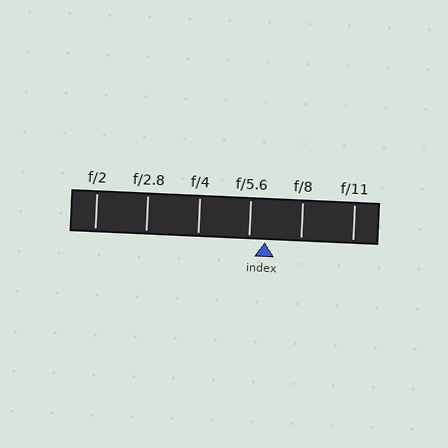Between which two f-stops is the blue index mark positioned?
The index mark is between f/5.6 and f/8.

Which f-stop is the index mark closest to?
The index mark is closest to f/5.6.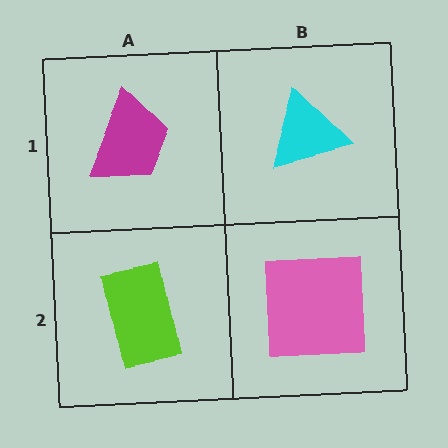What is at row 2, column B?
A pink square.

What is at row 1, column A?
A magenta trapezoid.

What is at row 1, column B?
A cyan triangle.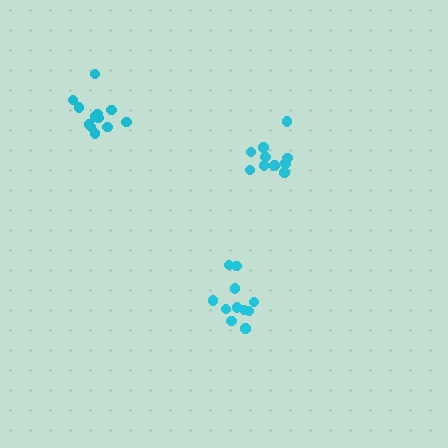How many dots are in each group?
Group 1: 11 dots, Group 2: 10 dots, Group 3: 12 dots (33 total).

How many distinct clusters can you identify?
There are 3 distinct clusters.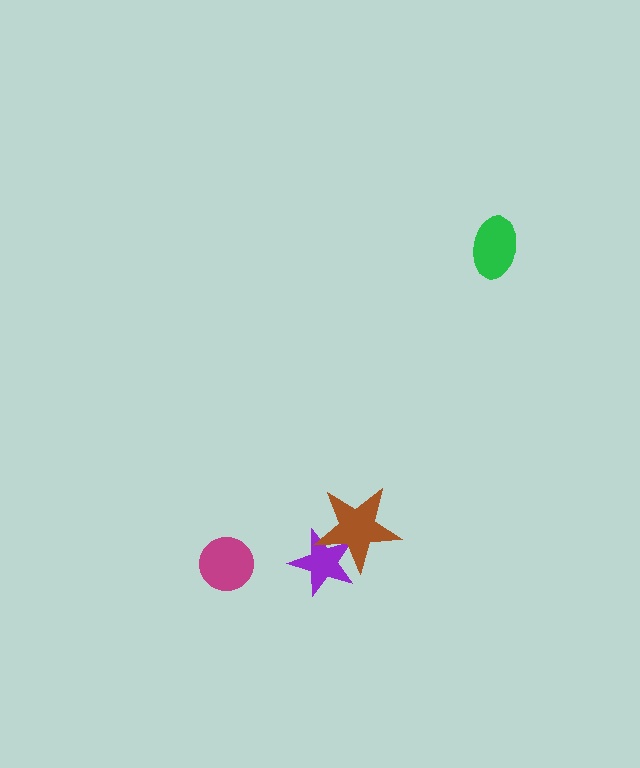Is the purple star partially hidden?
Yes, it is partially covered by another shape.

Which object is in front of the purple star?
The brown star is in front of the purple star.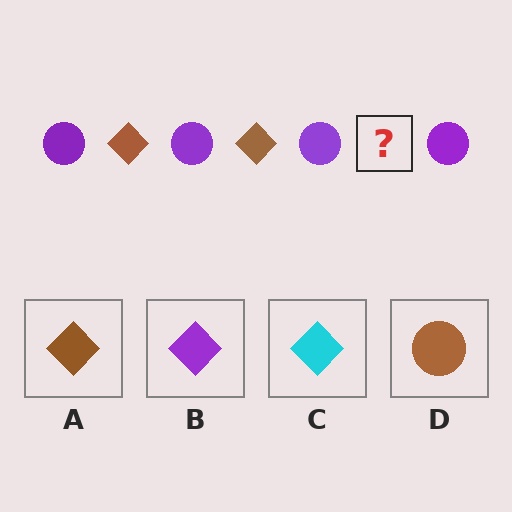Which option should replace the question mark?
Option A.